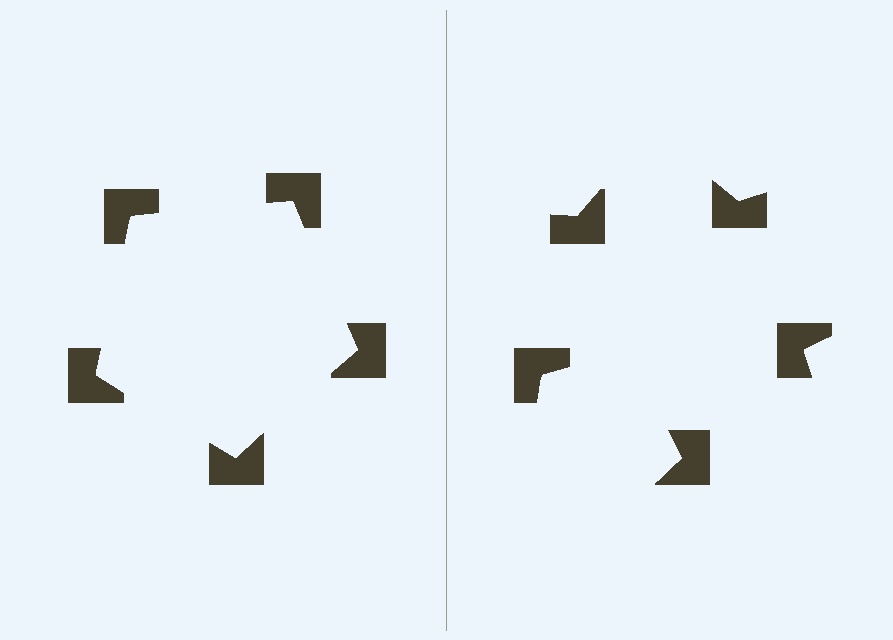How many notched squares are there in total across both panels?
10 — 5 on each side.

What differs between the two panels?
The notched squares are positioned identically on both sides; only the wedge orientations differ. On the left they align to a pentagon; on the right they are misaligned.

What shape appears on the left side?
An illusory pentagon.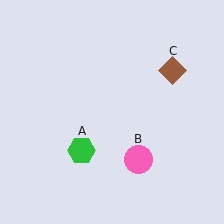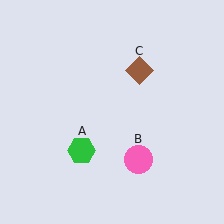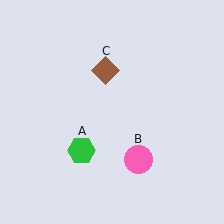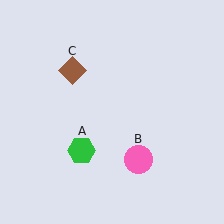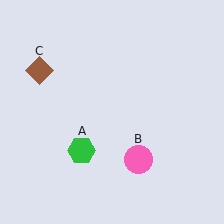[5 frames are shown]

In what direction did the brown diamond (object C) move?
The brown diamond (object C) moved left.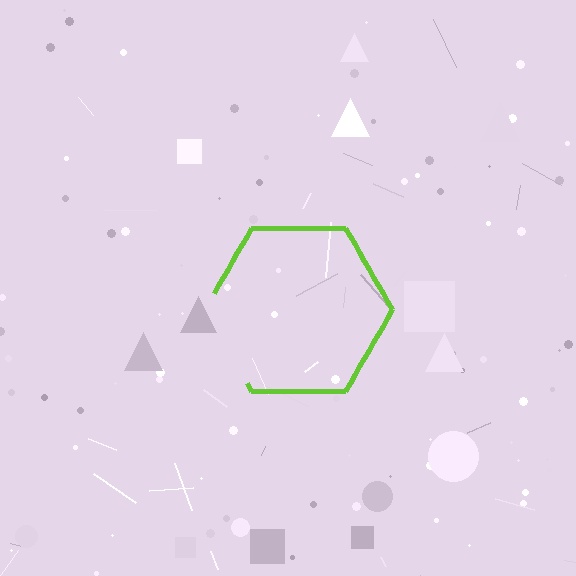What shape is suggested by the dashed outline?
The dashed outline suggests a hexagon.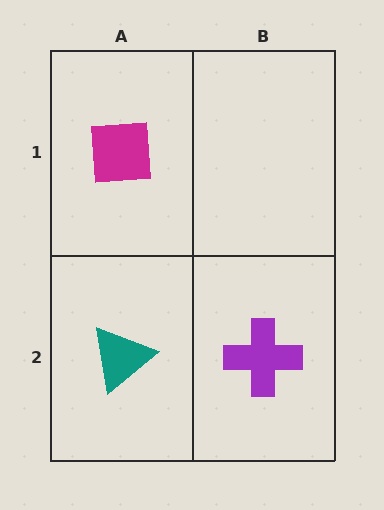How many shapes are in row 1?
1 shape.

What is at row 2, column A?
A teal triangle.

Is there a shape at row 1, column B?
No, that cell is empty.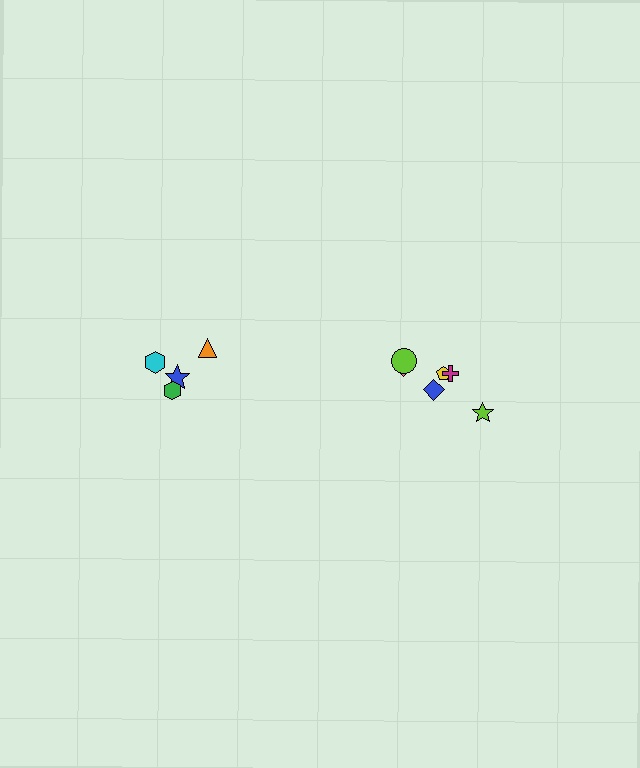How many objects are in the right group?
There are 6 objects.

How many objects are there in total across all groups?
There are 10 objects.